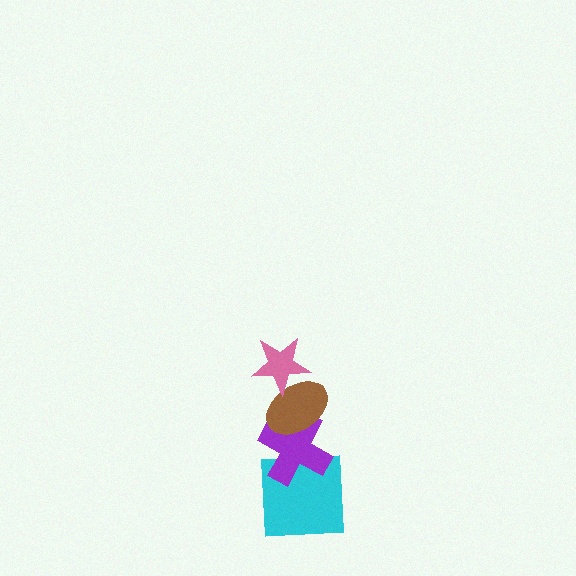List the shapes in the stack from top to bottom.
From top to bottom: the pink star, the brown ellipse, the purple cross, the cyan square.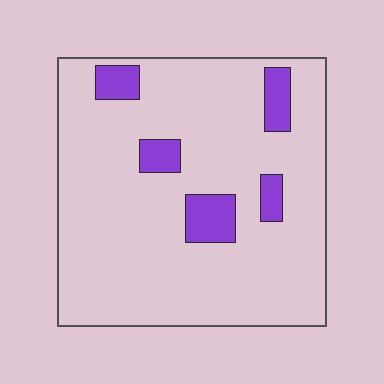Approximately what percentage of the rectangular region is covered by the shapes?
Approximately 10%.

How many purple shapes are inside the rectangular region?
5.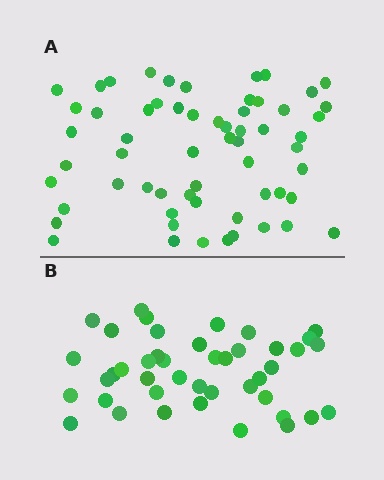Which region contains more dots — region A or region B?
Region A (the top region) has more dots.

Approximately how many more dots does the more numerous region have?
Region A has approximately 15 more dots than region B.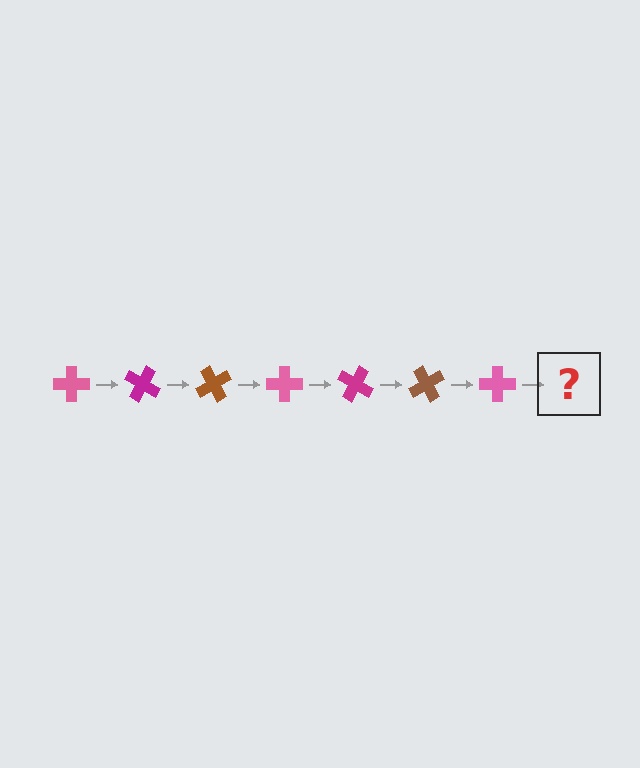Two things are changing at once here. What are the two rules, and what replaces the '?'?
The two rules are that it rotates 30 degrees each step and the color cycles through pink, magenta, and brown. The '?' should be a magenta cross, rotated 210 degrees from the start.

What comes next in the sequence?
The next element should be a magenta cross, rotated 210 degrees from the start.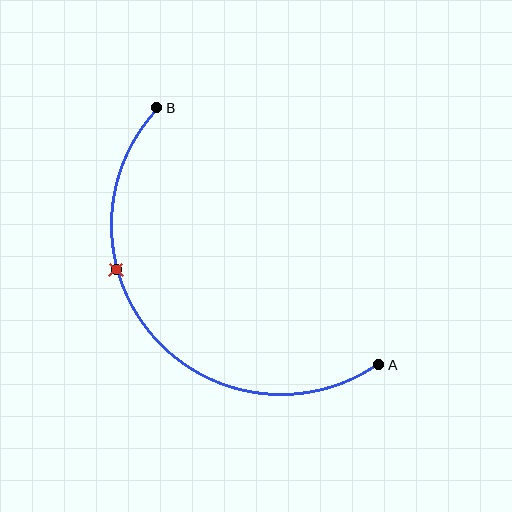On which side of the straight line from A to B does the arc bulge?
The arc bulges below and to the left of the straight line connecting A and B.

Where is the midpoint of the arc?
The arc midpoint is the point on the curve farthest from the straight line joining A and B. It sits below and to the left of that line.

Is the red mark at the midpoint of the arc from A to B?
No. The red mark lies on the arc but is closer to endpoint B. The arc midpoint would be at the point on the curve equidistant along the arc from both A and B.